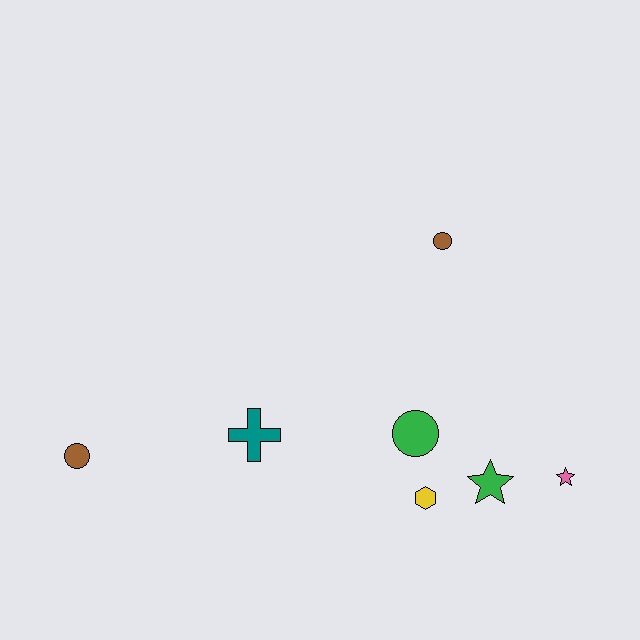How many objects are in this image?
There are 7 objects.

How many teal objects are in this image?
There is 1 teal object.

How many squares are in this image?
There are no squares.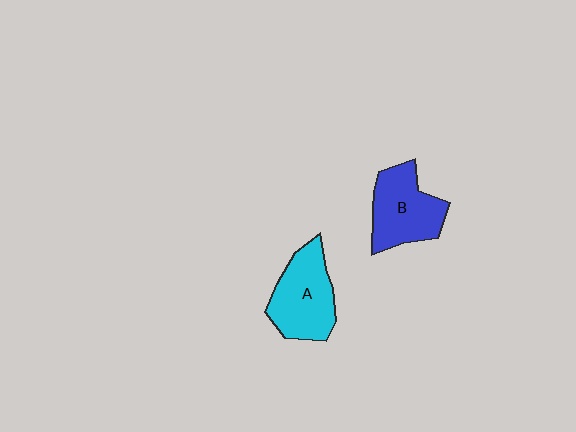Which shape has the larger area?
Shape A (cyan).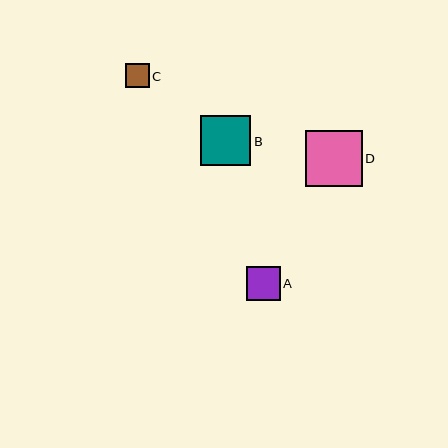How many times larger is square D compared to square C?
Square D is approximately 2.4 times the size of square C.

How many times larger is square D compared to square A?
Square D is approximately 1.7 times the size of square A.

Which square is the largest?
Square D is the largest with a size of approximately 57 pixels.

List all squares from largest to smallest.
From largest to smallest: D, B, A, C.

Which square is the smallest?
Square C is the smallest with a size of approximately 24 pixels.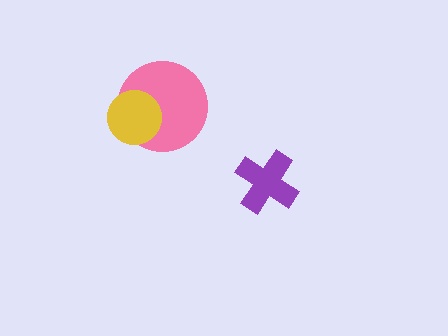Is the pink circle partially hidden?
Yes, it is partially covered by another shape.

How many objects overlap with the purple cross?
0 objects overlap with the purple cross.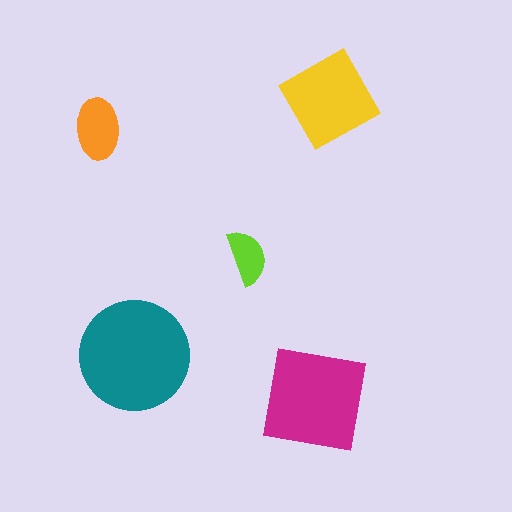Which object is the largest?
The teal circle.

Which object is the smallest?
The lime semicircle.